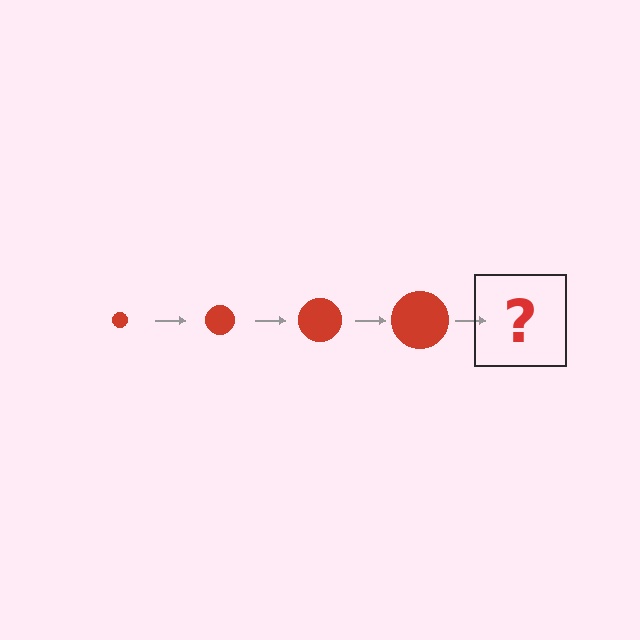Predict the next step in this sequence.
The next step is a red circle, larger than the previous one.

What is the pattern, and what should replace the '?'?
The pattern is that the circle gets progressively larger each step. The '?' should be a red circle, larger than the previous one.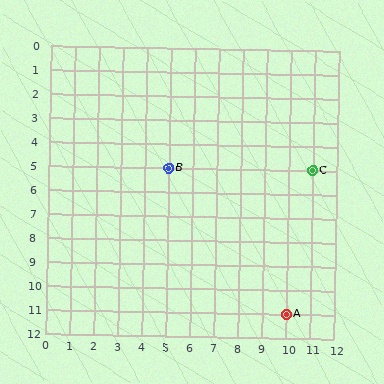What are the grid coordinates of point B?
Point B is at grid coordinates (5, 5).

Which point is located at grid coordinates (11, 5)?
Point C is at (11, 5).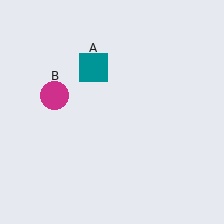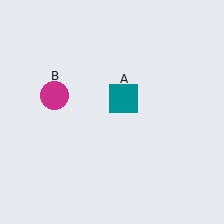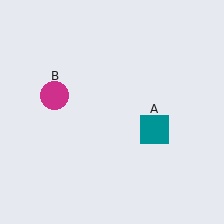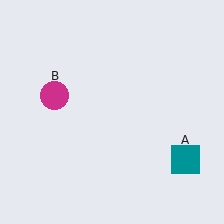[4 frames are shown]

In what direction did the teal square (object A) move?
The teal square (object A) moved down and to the right.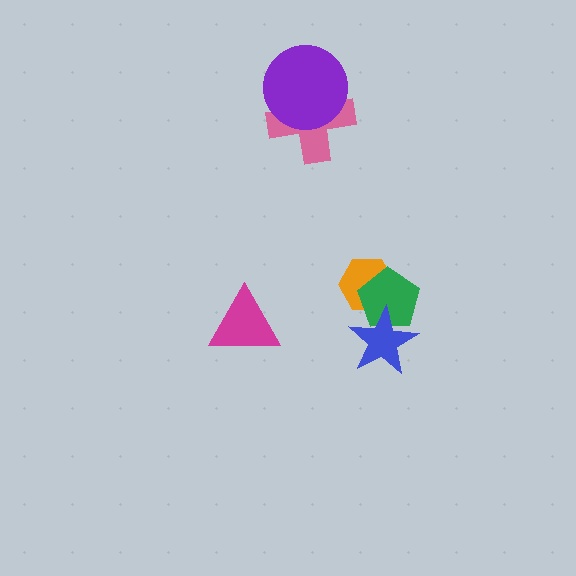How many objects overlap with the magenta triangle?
0 objects overlap with the magenta triangle.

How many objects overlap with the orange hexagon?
2 objects overlap with the orange hexagon.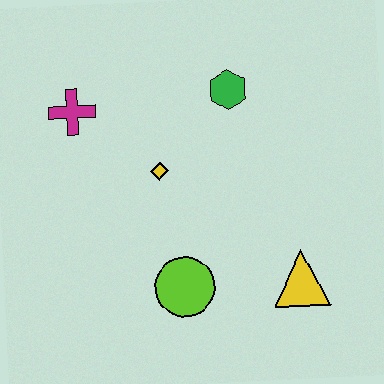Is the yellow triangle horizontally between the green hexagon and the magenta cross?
No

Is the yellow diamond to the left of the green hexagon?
Yes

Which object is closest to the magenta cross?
The yellow diamond is closest to the magenta cross.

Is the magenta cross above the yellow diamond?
Yes